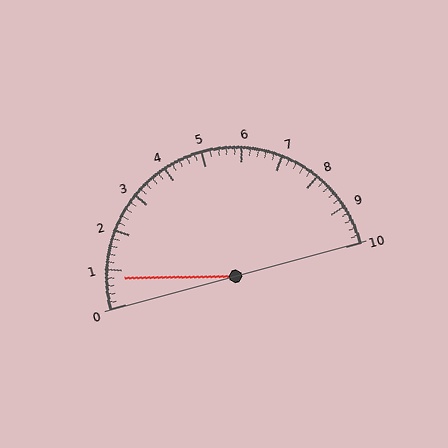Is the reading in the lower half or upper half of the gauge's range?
The reading is in the lower half of the range (0 to 10).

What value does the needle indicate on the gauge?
The needle indicates approximately 0.8.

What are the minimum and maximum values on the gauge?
The gauge ranges from 0 to 10.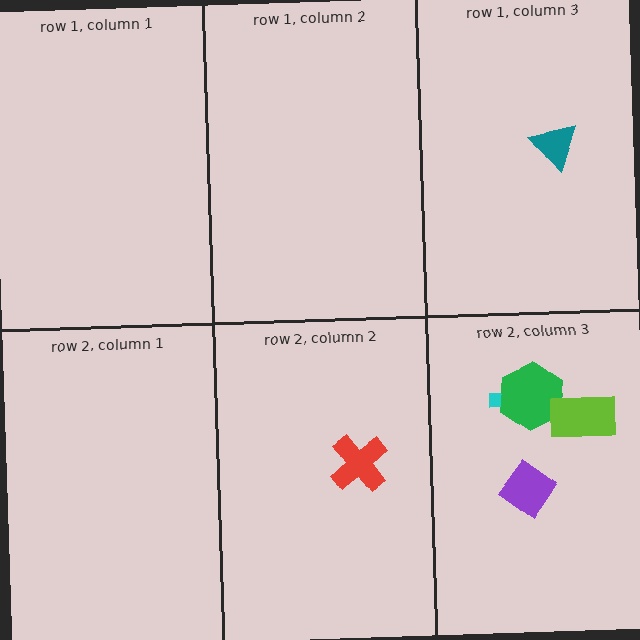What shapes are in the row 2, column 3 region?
The cyan arrow, the green hexagon, the purple diamond, the lime rectangle.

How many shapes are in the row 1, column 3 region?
1.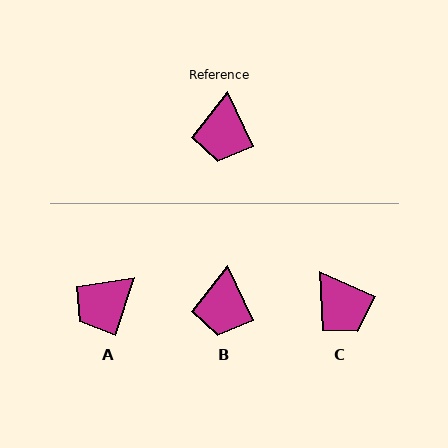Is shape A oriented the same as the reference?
No, it is off by about 44 degrees.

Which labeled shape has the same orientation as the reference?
B.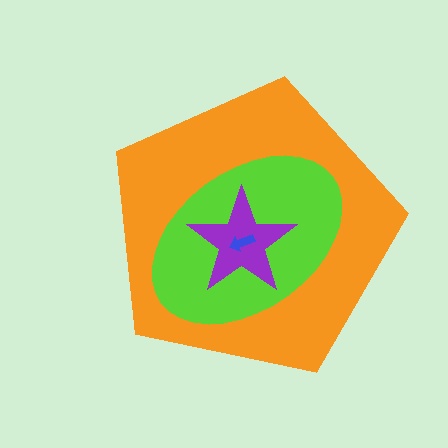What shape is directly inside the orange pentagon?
The lime ellipse.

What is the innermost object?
The blue arrow.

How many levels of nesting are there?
4.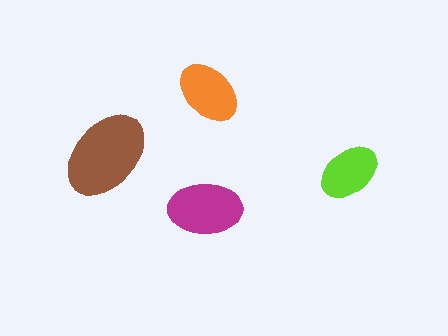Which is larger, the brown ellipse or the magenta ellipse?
The brown one.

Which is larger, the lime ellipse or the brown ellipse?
The brown one.